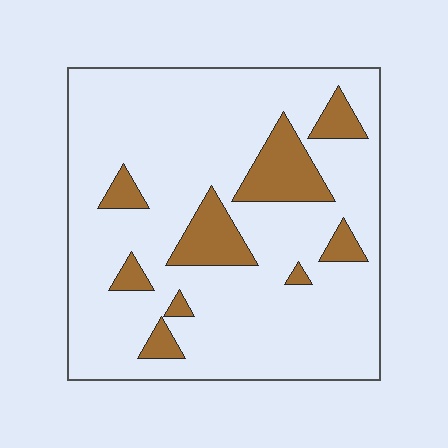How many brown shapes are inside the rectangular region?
9.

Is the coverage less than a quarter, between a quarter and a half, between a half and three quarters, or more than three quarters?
Less than a quarter.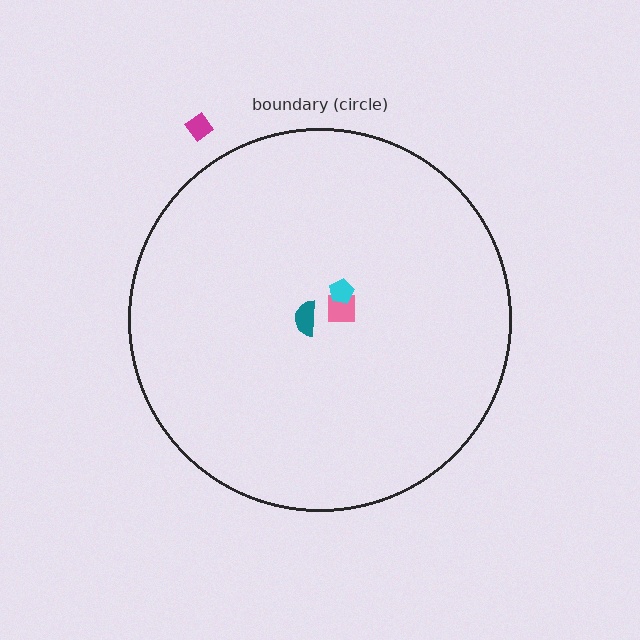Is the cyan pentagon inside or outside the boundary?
Inside.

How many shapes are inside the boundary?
3 inside, 1 outside.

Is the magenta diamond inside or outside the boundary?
Outside.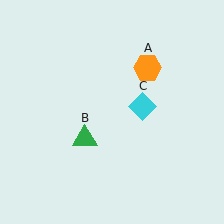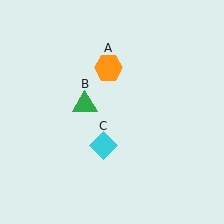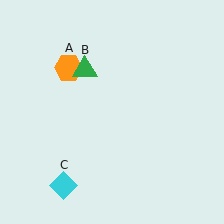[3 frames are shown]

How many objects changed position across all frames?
3 objects changed position: orange hexagon (object A), green triangle (object B), cyan diamond (object C).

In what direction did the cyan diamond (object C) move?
The cyan diamond (object C) moved down and to the left.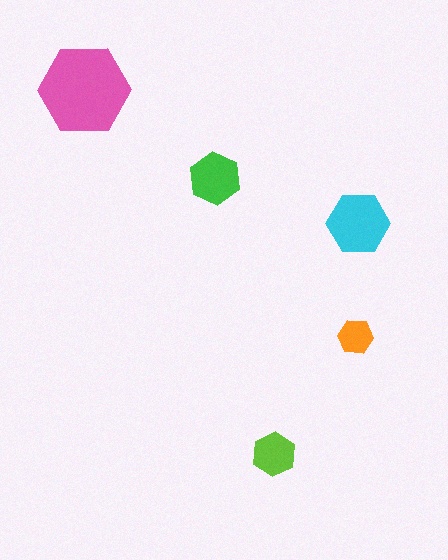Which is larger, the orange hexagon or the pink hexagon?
The pink one.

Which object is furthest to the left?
The pink hexagon is leftmost.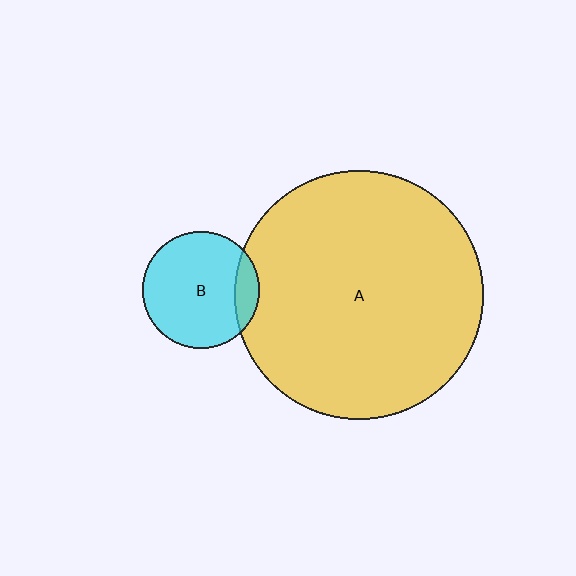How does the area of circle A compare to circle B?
Approximately 4.5 times.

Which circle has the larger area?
Circle A (yellow).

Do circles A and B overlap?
Yes.